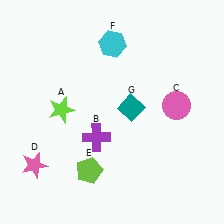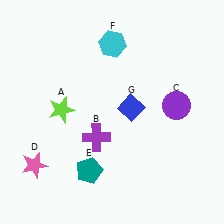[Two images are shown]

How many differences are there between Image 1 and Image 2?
There are 3 differences between the two images.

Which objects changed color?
C changed from pink to purple. E changed from lime to teal. G changed from teal to blue.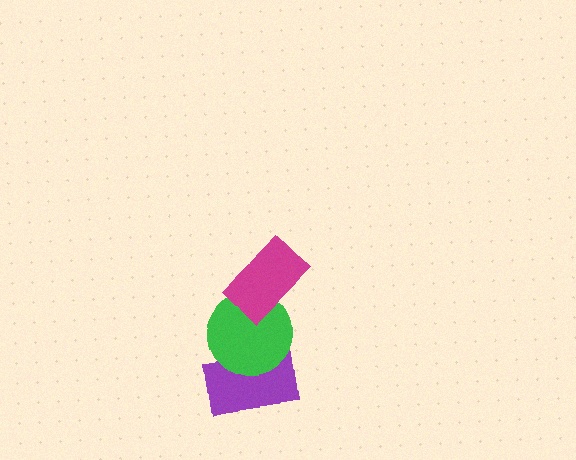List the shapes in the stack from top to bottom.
From top to bottom: the magenta rectangle, the green circle, the purple rectangle.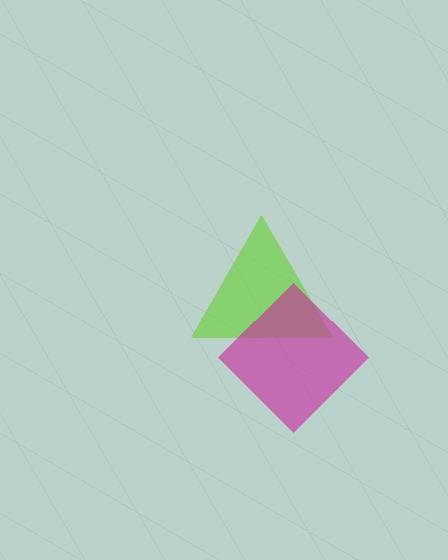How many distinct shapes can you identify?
There are 2 distinct shapes: a lime triangle, a magenta diamond.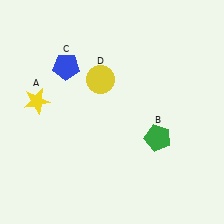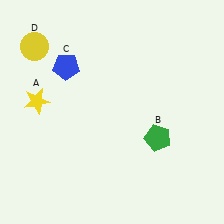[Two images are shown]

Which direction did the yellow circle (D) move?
The yellow circle (D) moved left.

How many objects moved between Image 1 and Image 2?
1 object moved between the two images.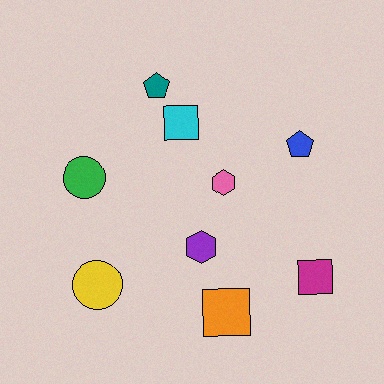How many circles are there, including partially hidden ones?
There are 2 circles.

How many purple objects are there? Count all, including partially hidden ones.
There is 1 purple object.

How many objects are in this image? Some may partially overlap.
There are 9 objects.